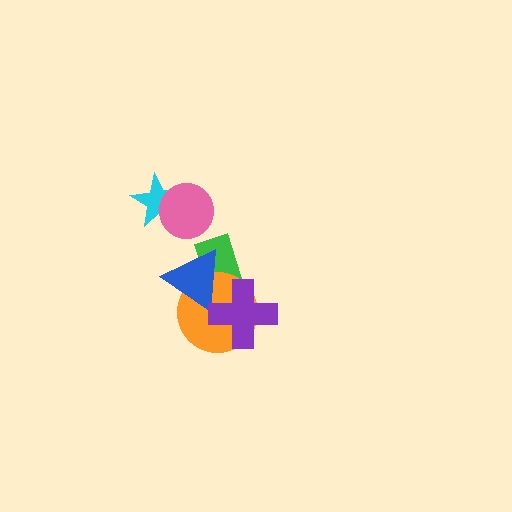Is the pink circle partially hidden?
No, no other shape covers it.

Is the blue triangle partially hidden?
Yes, it is partially covered by another shape.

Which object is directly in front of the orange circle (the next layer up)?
The blue triangle is directly in front of the orange circle.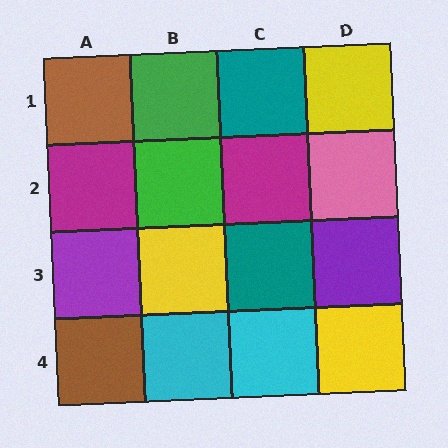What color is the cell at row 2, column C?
Magenta.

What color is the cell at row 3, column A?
Purple.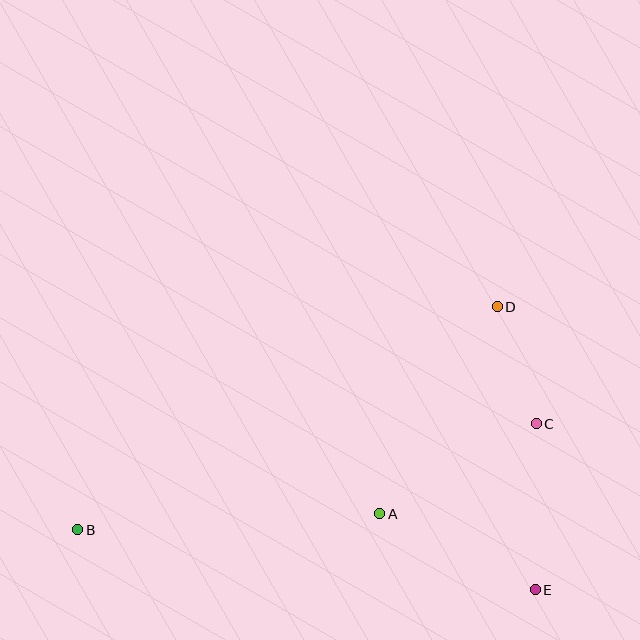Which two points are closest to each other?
Points C and D are closest to each other.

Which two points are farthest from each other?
Points B and D are farthest from each other.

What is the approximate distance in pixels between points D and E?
The distance between D and E is approximately 285 pixels.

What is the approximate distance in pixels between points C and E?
The distance between C and E is approximately 166 pixels.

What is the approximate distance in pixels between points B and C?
The distance between B and C is approximately 470 pixels.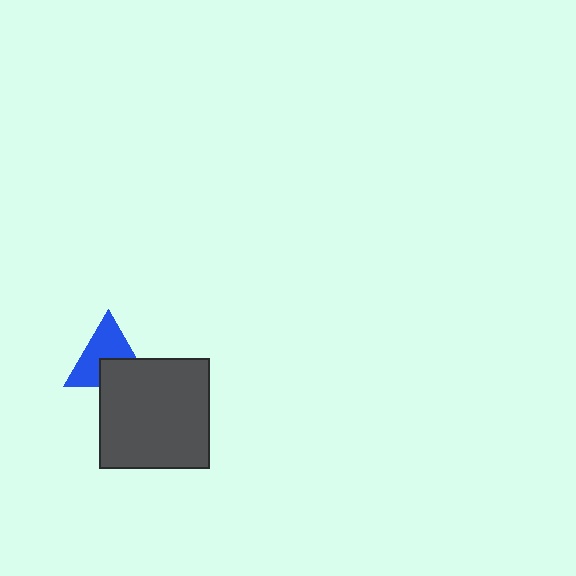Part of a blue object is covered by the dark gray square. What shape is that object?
It is a triangle.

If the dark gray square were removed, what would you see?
You would see the complete blue triangle.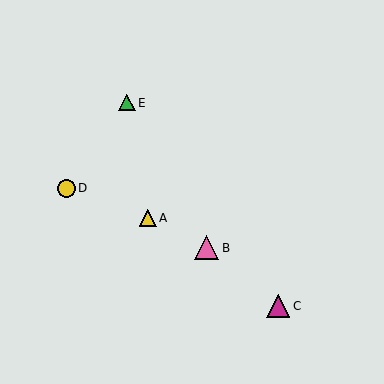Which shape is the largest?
The pink triangle (labeled B) is the largest.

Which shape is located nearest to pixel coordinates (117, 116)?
The green triangle (labeled E) at (127, 103) is nearest to that location.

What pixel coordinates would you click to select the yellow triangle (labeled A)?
Click at (148, 218) to select the yellow triangle A.